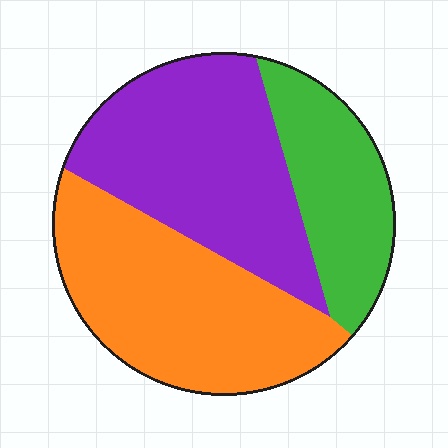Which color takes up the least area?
Green, at roughly 20%.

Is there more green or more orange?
Orange.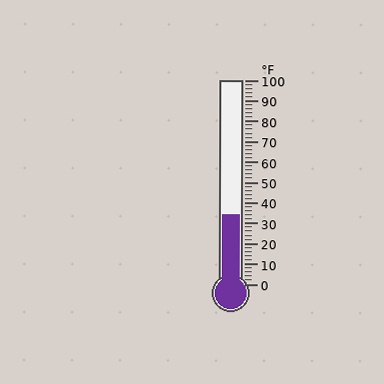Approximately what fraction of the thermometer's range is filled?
The thermometer is filled to approximately 35% of its range.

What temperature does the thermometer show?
The thermometer shows approximately 34°F.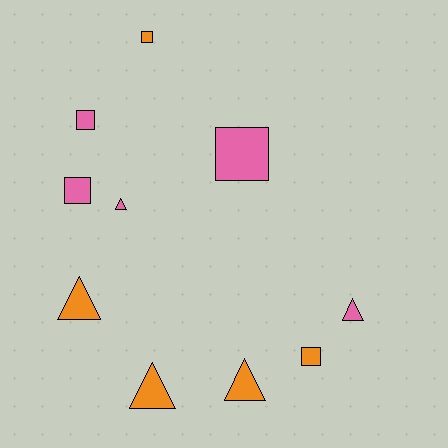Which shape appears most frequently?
Square, with 5 objects.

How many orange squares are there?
There are 2 orange squares.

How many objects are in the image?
There are 10 objects.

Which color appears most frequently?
Orange, with 5 objects.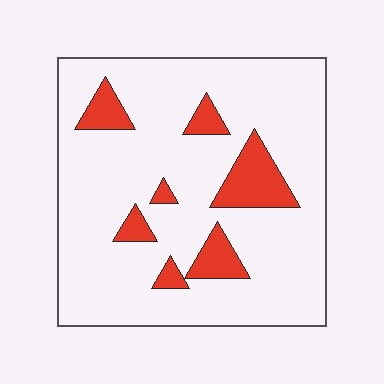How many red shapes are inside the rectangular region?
7.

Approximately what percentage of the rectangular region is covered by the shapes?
Approximately 15%.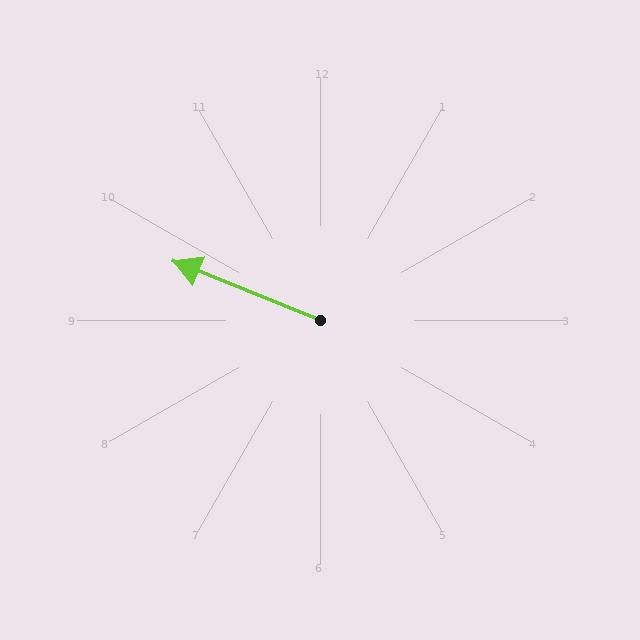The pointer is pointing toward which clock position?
Roughly 10 o'clock.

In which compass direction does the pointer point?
West.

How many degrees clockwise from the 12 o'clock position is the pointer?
Approximately 292 degrees.